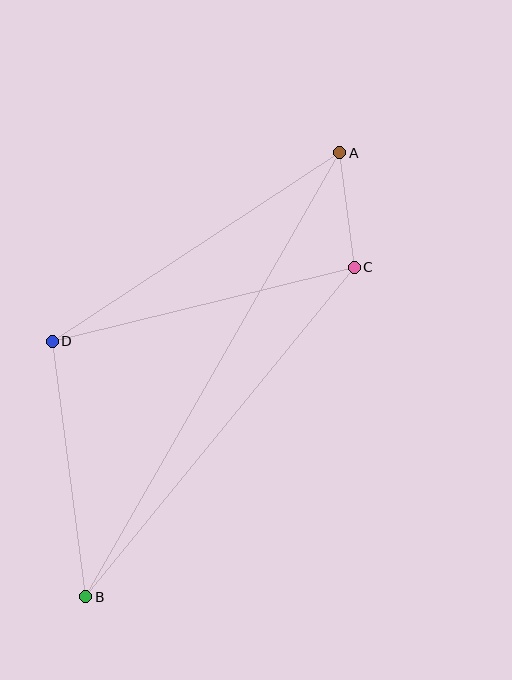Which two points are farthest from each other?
Points A and B are farthest from each other.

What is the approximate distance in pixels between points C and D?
The distance between C and D is approximately 311 pixels.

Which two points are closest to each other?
Points A and C are closest to each other.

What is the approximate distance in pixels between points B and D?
The distance between B and D is approximately 258 pixels.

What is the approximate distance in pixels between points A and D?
The distance between A and D is approximately 344 pixels.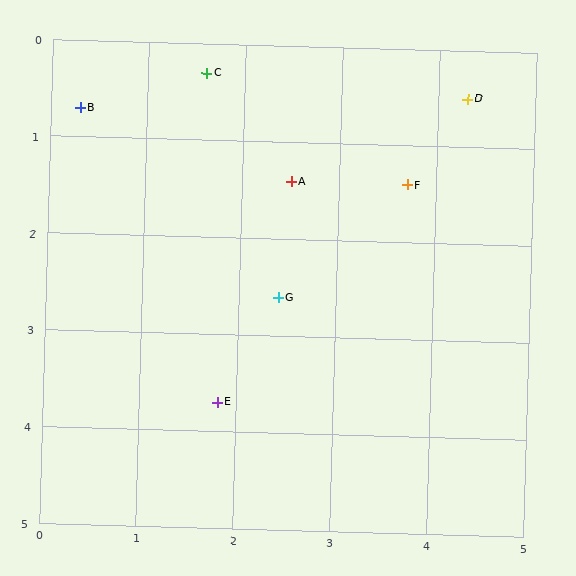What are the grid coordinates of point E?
Point E is at approximately (1.8, 3.7).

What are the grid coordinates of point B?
Point B is at approximately (0.3, 0.7).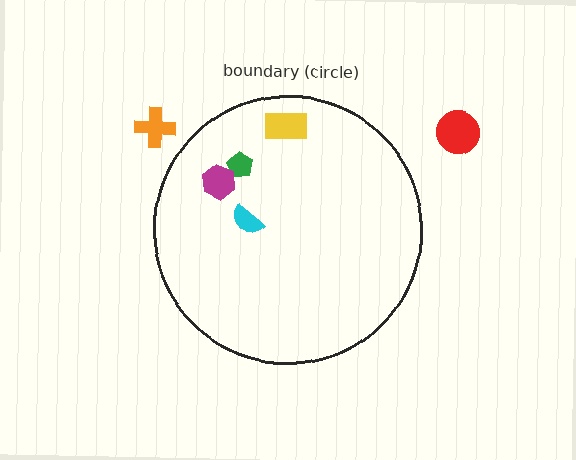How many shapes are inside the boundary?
4 inside, 2 outside.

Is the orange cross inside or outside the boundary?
Outside.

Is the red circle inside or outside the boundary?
Outside.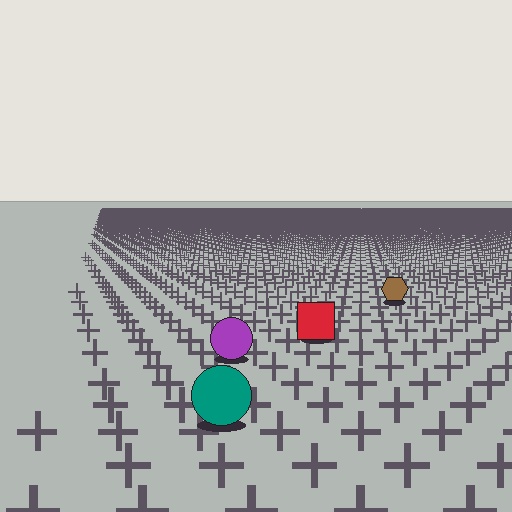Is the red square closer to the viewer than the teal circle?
No. The teal circle is closer — you can tell from the texture gradient: the ground texture is coarser near it.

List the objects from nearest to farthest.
From nearest to farthest: the teal circle, the purple circle, the red square, the brown hexagon.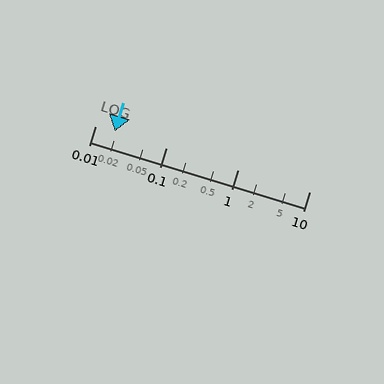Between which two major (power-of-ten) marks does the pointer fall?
The pointer is between 0.01 and 0.1.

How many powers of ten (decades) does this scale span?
The scale spans 3 decades, from 0.01 to 10.